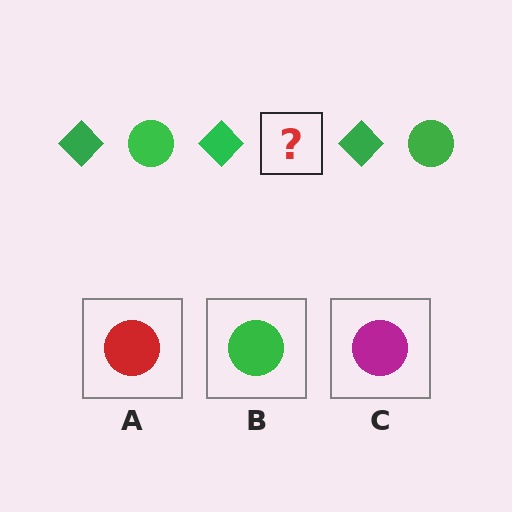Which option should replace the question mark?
Option B.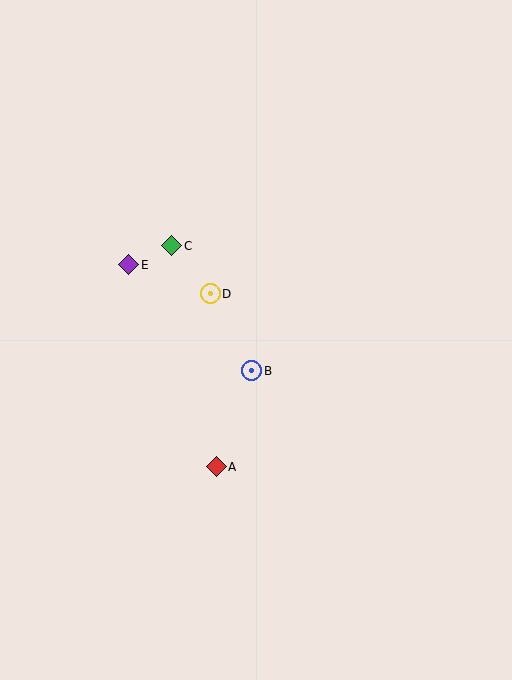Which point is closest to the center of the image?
Point B at (252, 371) is closest to the center.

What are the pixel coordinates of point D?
Point D is at (210, 294).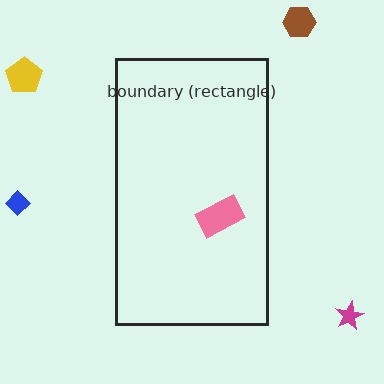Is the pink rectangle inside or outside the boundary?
Inside.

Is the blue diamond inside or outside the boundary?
Outside.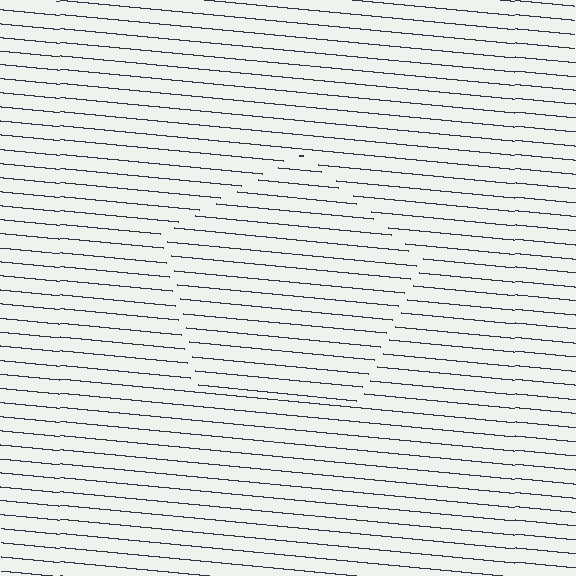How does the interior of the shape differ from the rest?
The interior of the shape contains the same grating, shifted by half a period — the contour is defined by the phase discontinuity where line-ends from the inner and outer gratings abut.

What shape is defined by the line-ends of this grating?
An illusory pentagon. The interior of the shape contains the same grating, shifted by half a period — the contour is defined by the phase discontinuity where line-ends from the inner and outer gratings abut.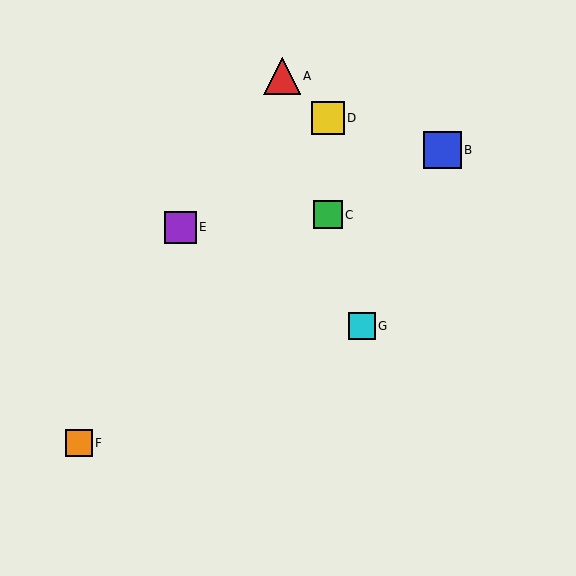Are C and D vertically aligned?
Yes, both are at x≈328.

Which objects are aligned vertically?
Objects C, D are aligned vertically.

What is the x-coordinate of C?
Object C is at x≈328.